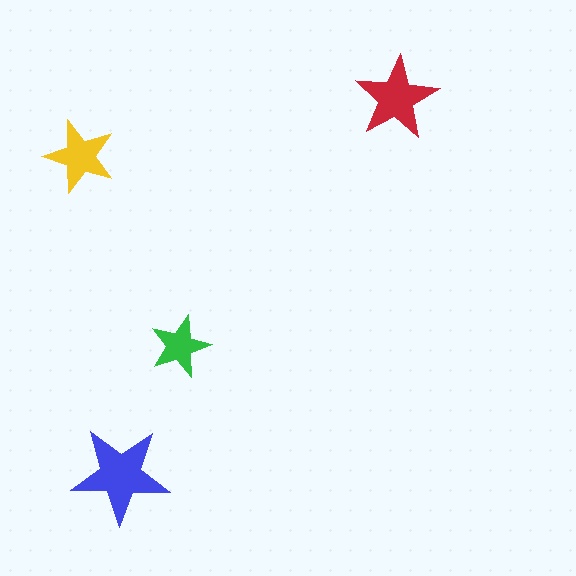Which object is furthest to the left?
The yellow star is leftmost.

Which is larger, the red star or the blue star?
The blue one.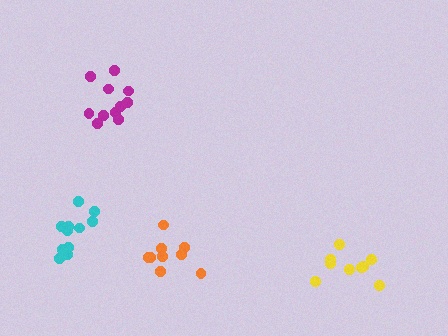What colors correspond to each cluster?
The clusters are colored: magenta, yellow, cyan, orange.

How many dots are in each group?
Group 1: 11 dots, Group 2: 9 dots, Group 3: 11 dots, Group 4: 9 dots (40 total).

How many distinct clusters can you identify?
There are 4 distinct clusters.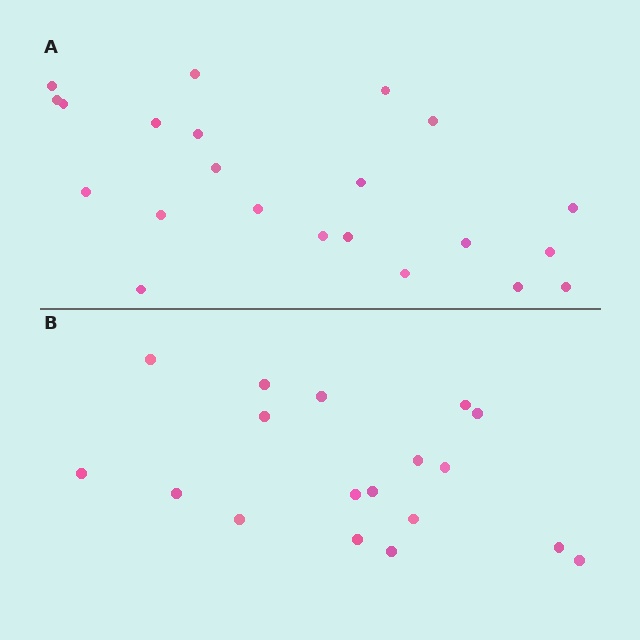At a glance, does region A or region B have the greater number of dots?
Region A (the top region) has more dots.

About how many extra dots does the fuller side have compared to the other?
Region A has about 4 more dots than region B.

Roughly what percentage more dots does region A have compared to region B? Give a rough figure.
About 20% more.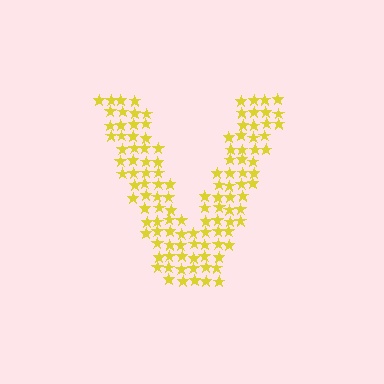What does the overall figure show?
The overall figure shows the letter V.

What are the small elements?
The small elements are stars.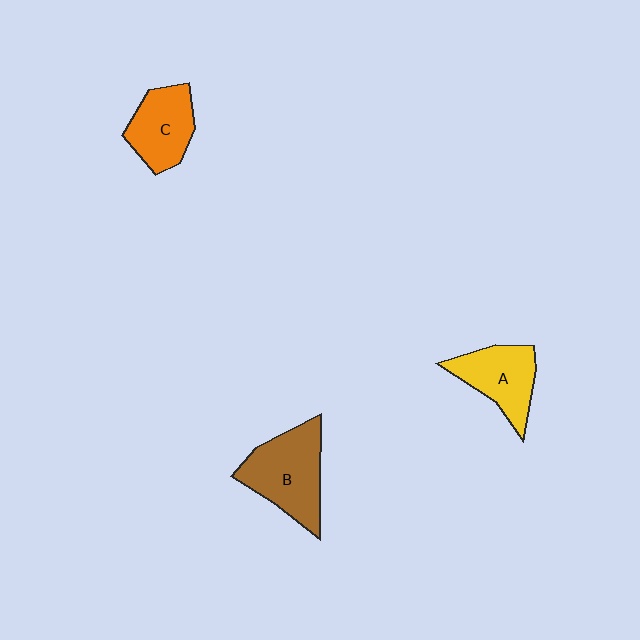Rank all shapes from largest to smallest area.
From largest to smallest: B (brown), A (yellow), C (orange).